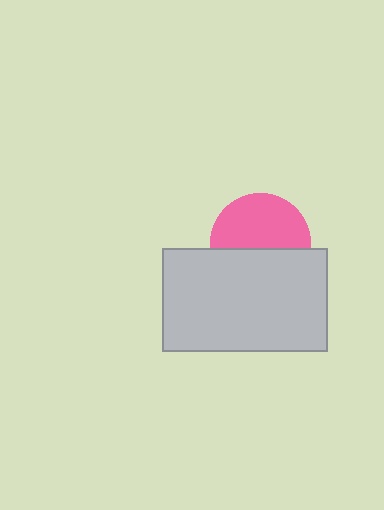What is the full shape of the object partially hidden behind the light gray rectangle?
The partially hidden object is a pink circle.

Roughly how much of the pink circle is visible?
About half of it is visible (roughly 55%).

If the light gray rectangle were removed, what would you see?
You would see the complete pink circle.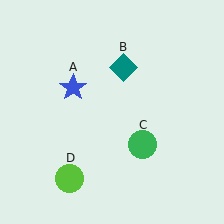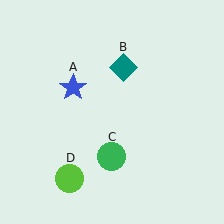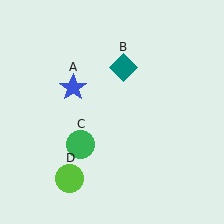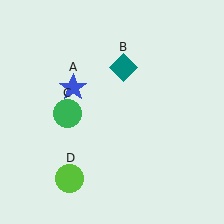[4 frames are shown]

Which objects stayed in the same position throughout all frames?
Blue star (object A) and teal diamond (object B) and lime circle (object D) remained stationary.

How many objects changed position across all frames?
1 object changed position: green circle (object C).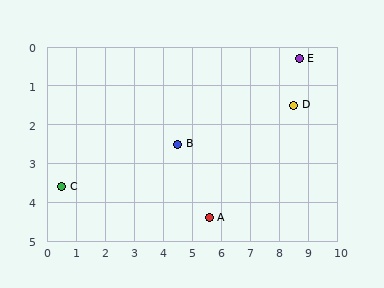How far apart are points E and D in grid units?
Points E and D are about 1.2 grid units apart.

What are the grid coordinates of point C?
Point C is at approximately (0.5, 3.6).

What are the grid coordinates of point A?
Point A is at approximately (5.6, 4.4).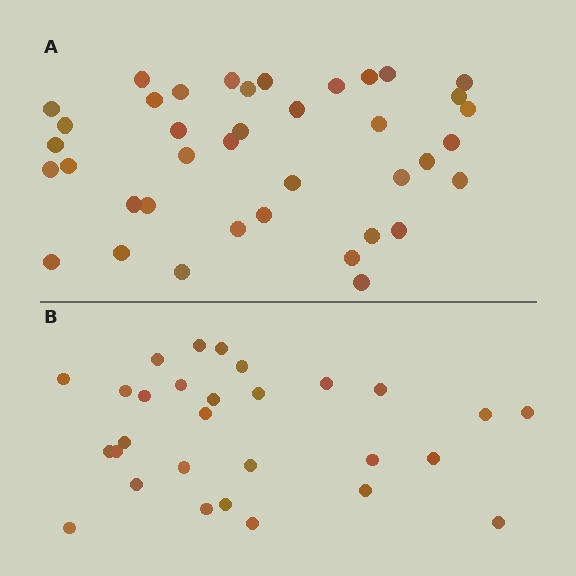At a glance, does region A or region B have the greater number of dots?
Region A (the top region) has more dots.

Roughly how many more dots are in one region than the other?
Region A has roughly 10 or so more dots than region B.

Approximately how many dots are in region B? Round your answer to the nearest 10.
About 30 dots. (The exact count is 29, which rounds to 30.)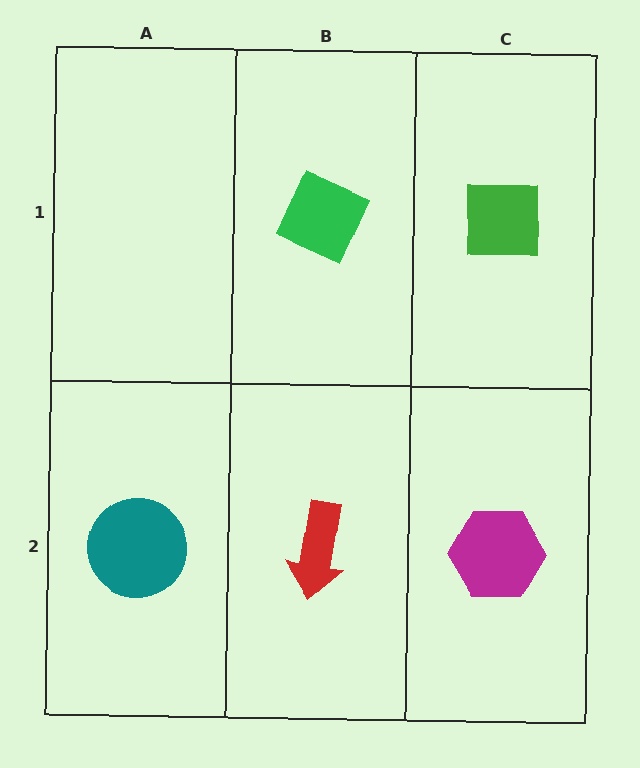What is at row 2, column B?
A red arrow.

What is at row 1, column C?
A green square.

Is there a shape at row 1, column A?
No, that cell is empty.